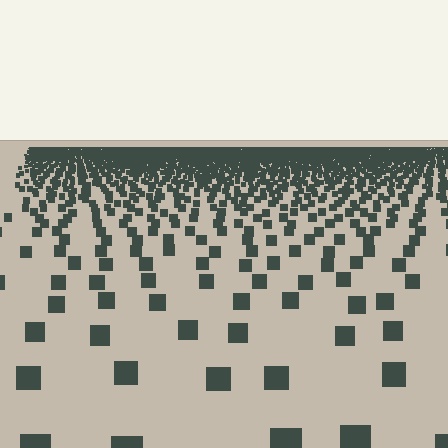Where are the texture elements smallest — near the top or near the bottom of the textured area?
Near the top.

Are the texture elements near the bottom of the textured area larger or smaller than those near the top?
Larger. Near the bottom, elements are closer to the viewer and appear at a bigger on-screen size.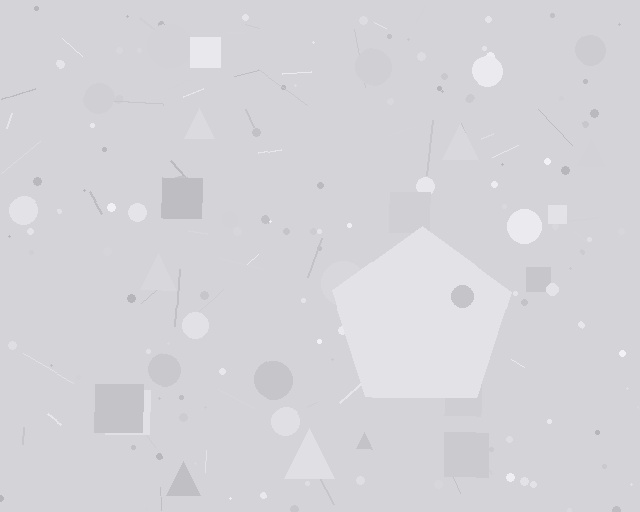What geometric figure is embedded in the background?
A pentagon is embedded in the background.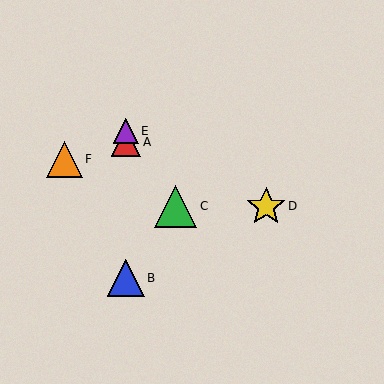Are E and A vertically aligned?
Yes, both are at x≈126.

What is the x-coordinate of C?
Object C is at x≈176.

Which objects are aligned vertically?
Objects A, B, E are aligned vertically.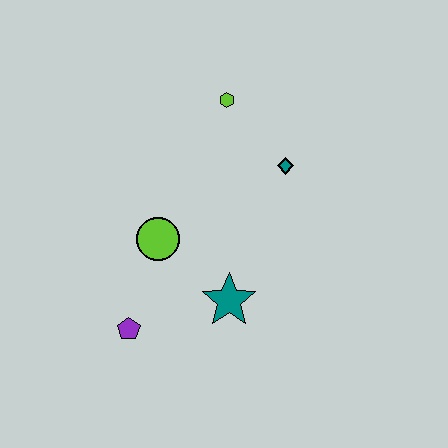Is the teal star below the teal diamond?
Yes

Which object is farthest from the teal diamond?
The purple pentagon is farthest from the teal diamond.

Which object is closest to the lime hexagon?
The teal diamond is closest to the lime hexagon.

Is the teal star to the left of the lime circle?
No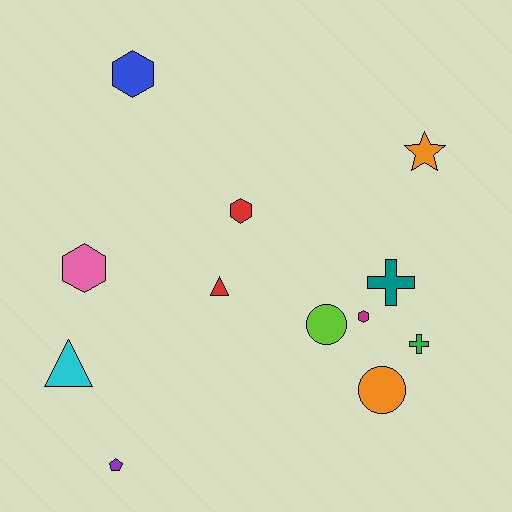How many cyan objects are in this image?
There is 1 cyan object.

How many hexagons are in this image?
There are 4 hexagons.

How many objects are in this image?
There are 12 objects.